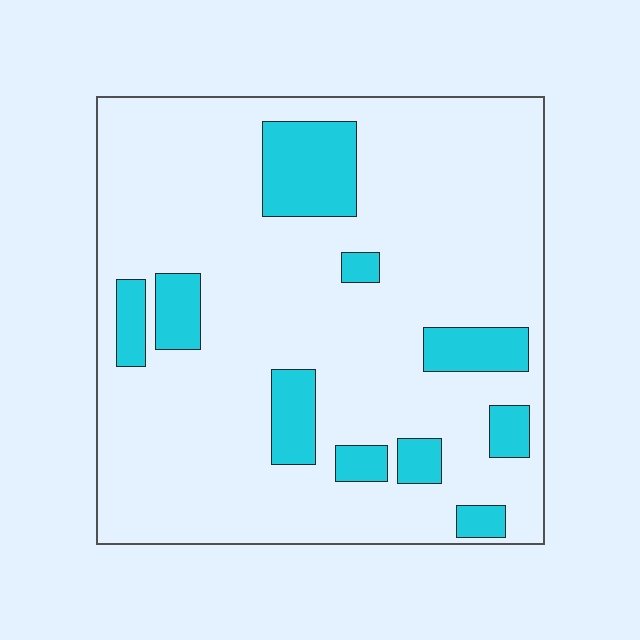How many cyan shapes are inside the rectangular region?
10.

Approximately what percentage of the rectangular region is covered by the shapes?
Approximately 15%.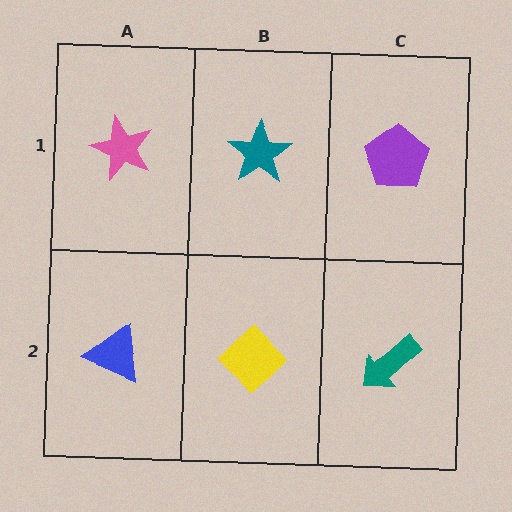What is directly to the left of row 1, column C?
A teal star.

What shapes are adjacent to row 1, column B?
A yellow diamond (row 2, column B), a pink star (row 1, column A), a purple pentagon (row 1, column C).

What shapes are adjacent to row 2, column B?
A teal star (row 1, column B), a blue triangle (row 2, column A), a teal arrow (row 2, column C).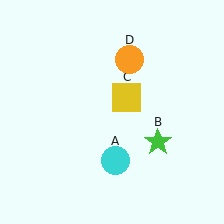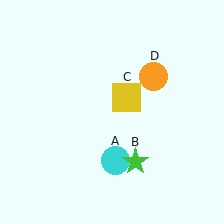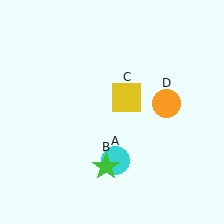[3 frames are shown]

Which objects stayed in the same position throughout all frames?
Cyan circle (object A) and yellow square (object C) remained stationary.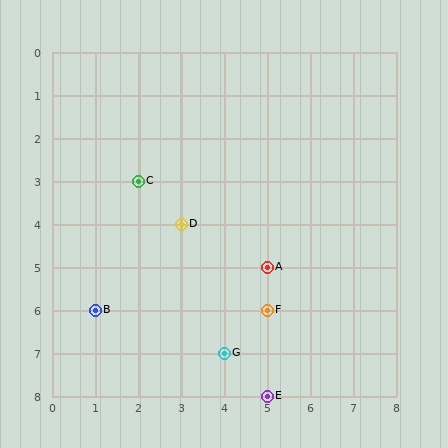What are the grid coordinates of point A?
Point A is at grid coordinates (5, 5).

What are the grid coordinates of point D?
Point D is at grid coordinates (3, 4).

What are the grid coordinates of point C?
Point C is at grid coordinates (2, 3).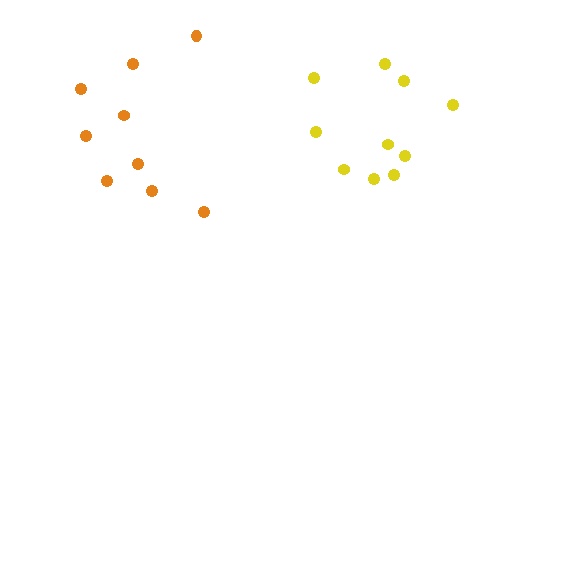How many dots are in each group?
Group 1: 9 dots, Group 2: 10 dots (19 total).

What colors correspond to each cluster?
The clusters are colored: orange, yellow.